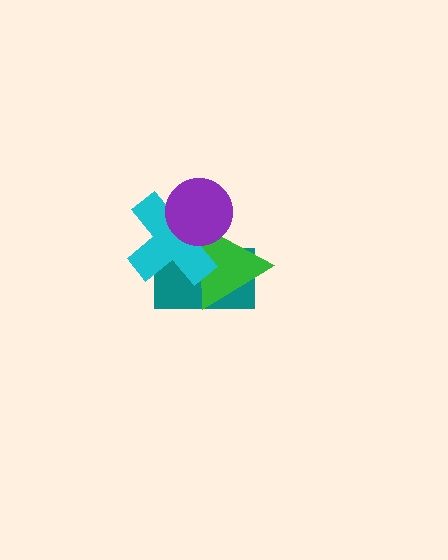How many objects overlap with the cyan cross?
3 objects overlap with the cyan cross.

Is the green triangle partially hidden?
Yes, it is partially covered by another shape.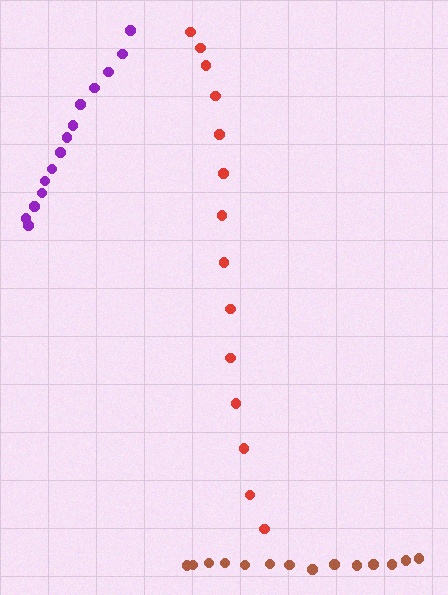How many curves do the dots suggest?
There are 3 distinct paths.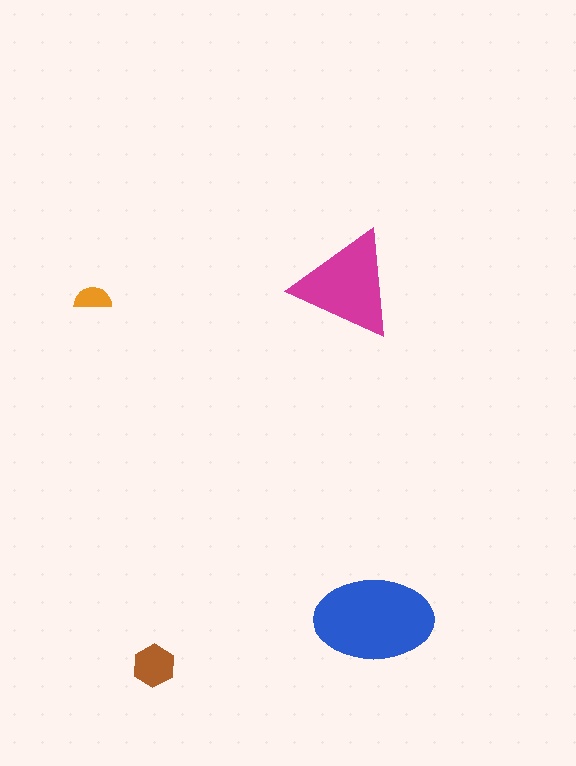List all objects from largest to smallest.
The blue ellipse, the magenta triangle, the brown hexagon, the orange semicircle.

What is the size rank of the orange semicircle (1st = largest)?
4th.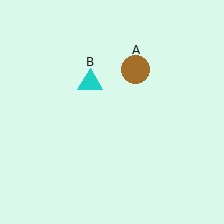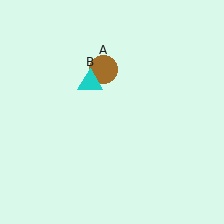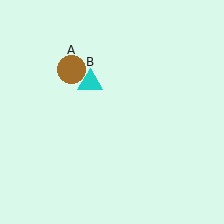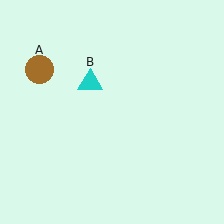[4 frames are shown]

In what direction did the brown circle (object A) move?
The brown circle (object A) moved left.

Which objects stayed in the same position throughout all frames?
Cyan triangle (object B) remained stationary.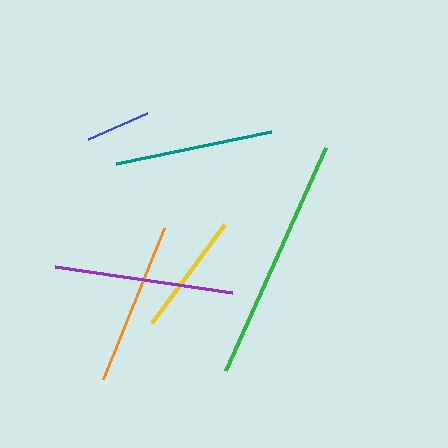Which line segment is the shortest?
The blue line is the shortest at approximately 65 pixels.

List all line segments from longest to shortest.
From longest to shortest: green, purple, orange, teal, yellow, blue.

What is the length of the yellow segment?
The yellow segment is approximately 123 pixels long.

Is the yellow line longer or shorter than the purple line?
The purple line is longer than the yellow line.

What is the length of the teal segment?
The teal segment is approximately 158 pixels long.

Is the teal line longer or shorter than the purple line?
The purple line is longer than the teal line.